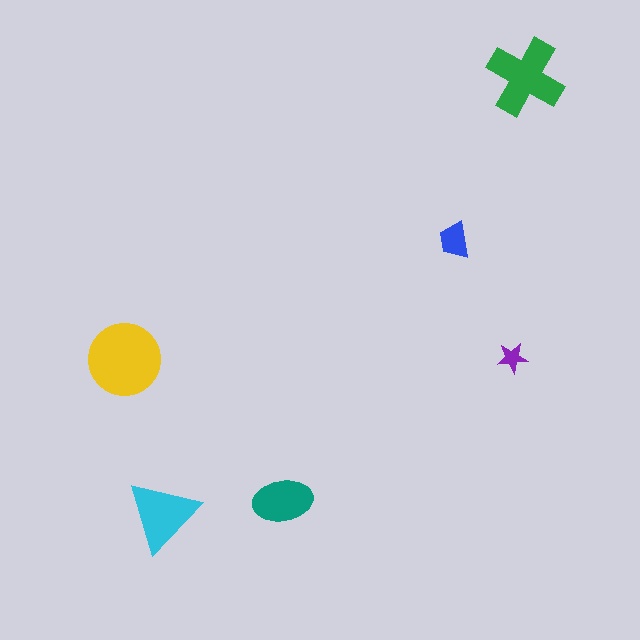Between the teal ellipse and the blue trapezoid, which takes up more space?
The teal ellipse.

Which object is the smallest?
The purple star.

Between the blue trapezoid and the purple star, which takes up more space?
The blue trapezoid.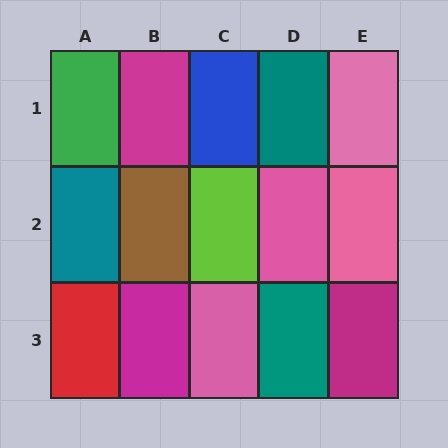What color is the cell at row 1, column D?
Teal.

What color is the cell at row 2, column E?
Pink.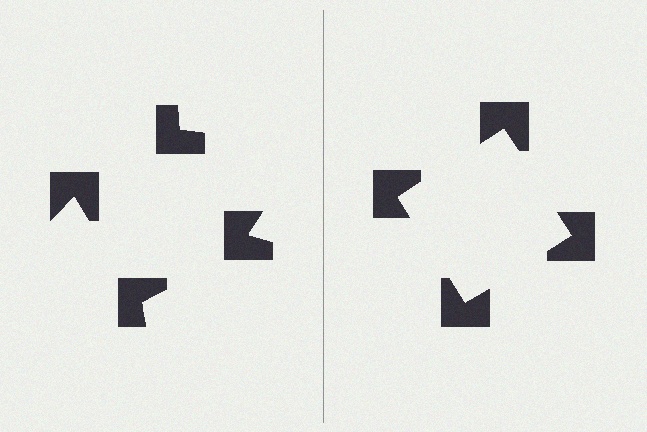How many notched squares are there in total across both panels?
8 — 4 on each side.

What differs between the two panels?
The notched squares are positioned identically on both sides; only the wedge orientations differ. On the right they align to a square; on the left they are misaligned.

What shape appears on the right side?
An illusory square.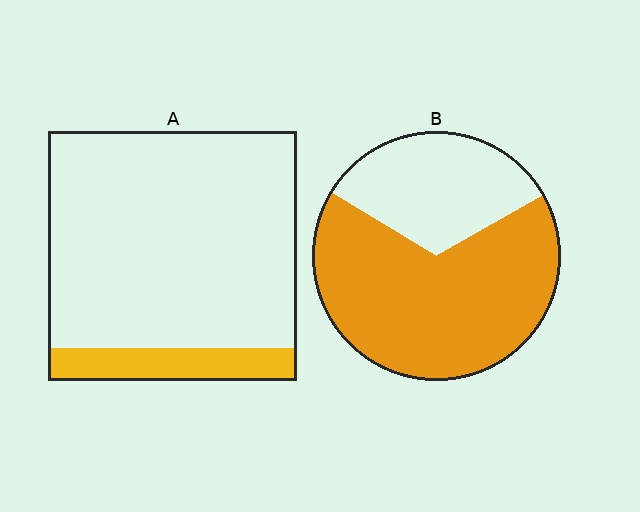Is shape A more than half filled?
No.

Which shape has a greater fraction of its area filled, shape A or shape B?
Shape B.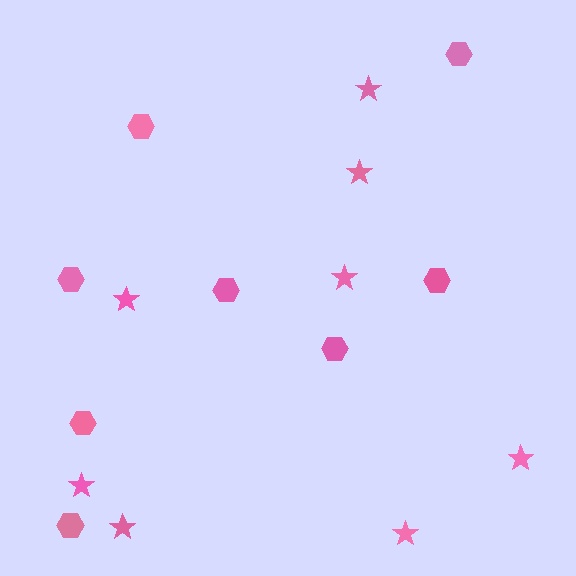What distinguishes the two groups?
There are 2 groups: one group of stars (8) and one group of hexagons (8).